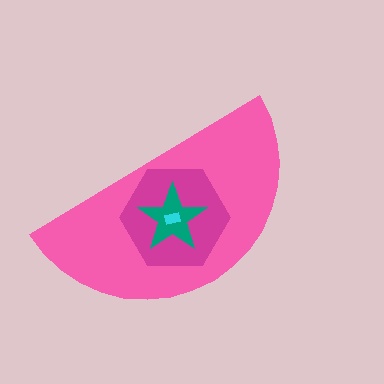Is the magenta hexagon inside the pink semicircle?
Yes.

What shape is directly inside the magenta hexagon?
The teal star.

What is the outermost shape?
The pink semicircle.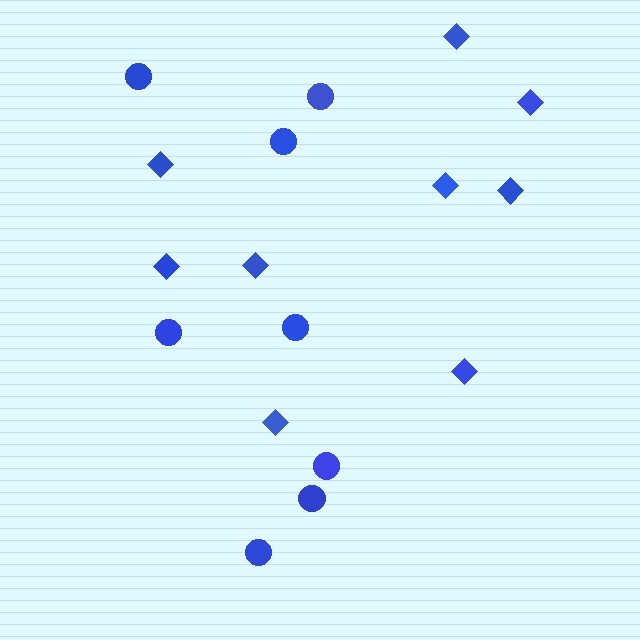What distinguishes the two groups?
There are 2 groups: one group of diamonds (9) and one group of circles (8).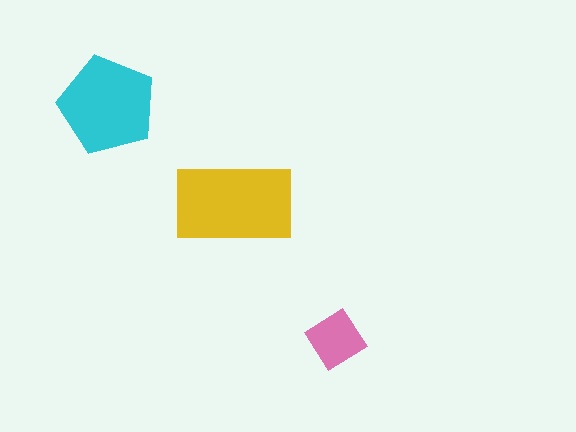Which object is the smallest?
The pink diamond.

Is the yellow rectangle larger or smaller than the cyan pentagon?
Larger.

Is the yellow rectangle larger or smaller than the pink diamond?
Larger.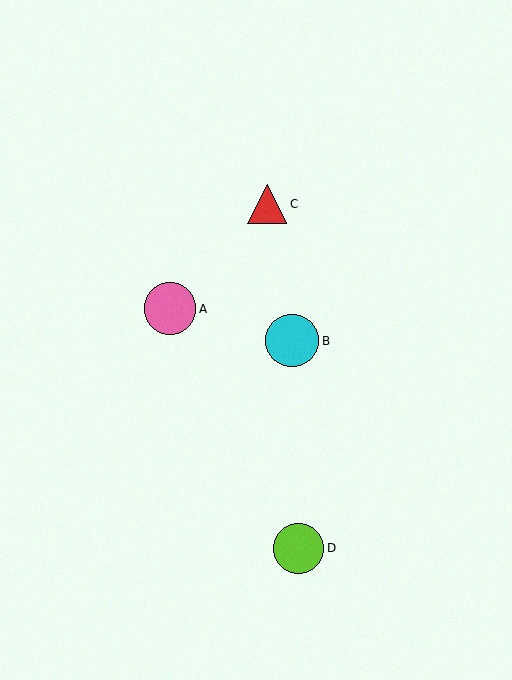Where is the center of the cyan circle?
The center of the cyan circle is at (292, 341).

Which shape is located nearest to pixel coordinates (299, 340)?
The cyan circle (labeled B) at (292, 341) is nearest to that location.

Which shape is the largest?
The cyan circle (labeled B) is the largest.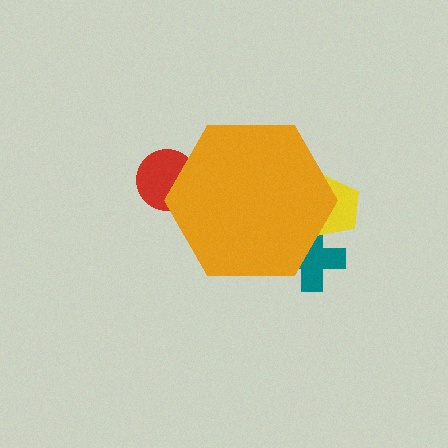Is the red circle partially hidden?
Yes, the red circle is partially hidden behind the orange hexagon.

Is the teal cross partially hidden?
Yes, the teal cross is partially hidden behind the orange hexagon.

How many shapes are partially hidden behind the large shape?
3 shapes are partially hidden.